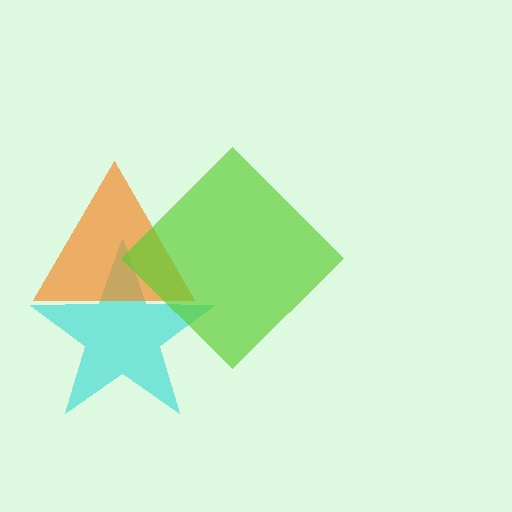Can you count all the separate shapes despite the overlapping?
Yes, there are 3 separate shapes.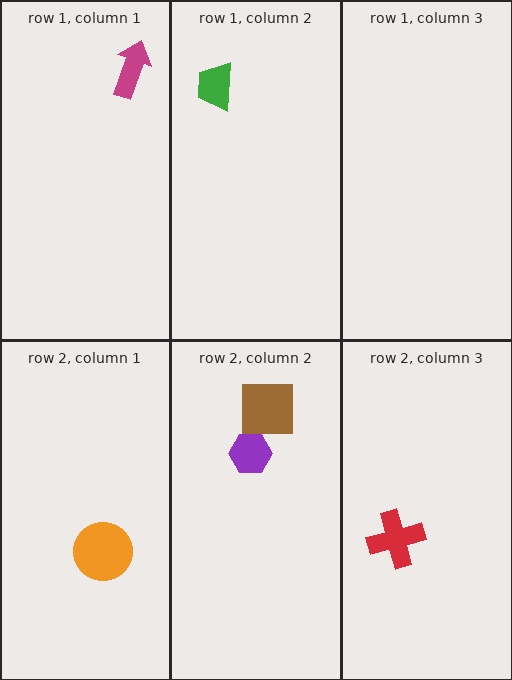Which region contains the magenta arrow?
The row 1, column 1 region.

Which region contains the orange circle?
The row 2, column 1 region.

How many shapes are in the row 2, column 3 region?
1.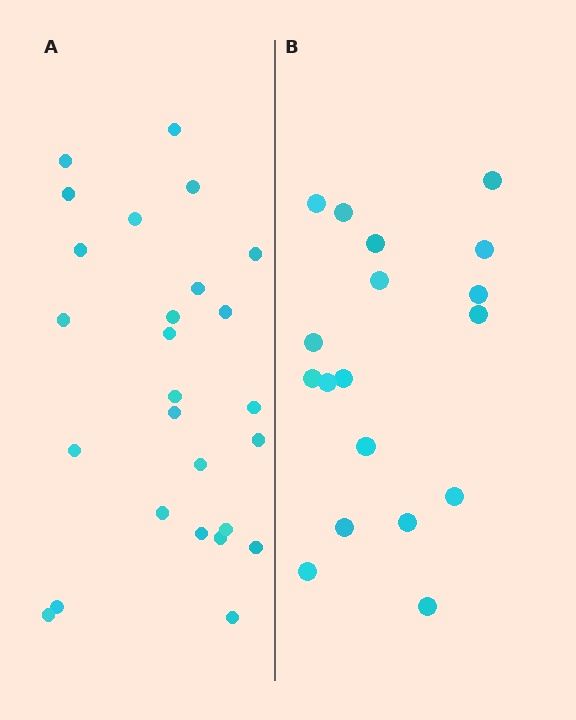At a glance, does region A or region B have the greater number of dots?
Region A (the left region) has more dots.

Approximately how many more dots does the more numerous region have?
Region A has roughly 8 or so more dots than region B.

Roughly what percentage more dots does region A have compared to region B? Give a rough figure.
About 45% more.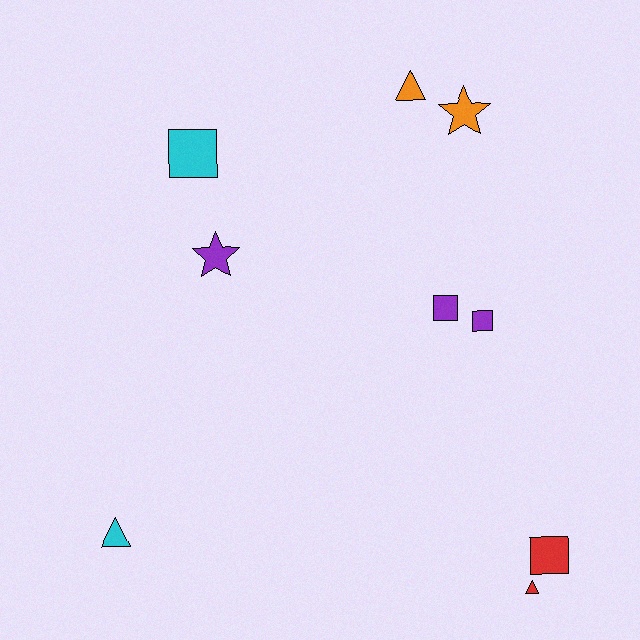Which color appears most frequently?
Purple, with 3 objects.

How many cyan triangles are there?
There is 1 cyan triangle.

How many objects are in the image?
There are 9 objects.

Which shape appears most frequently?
Square, with 4 objects.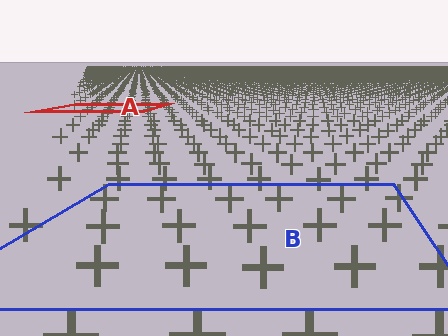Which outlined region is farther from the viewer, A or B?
Region A is farther from the viewer — the texture elements inside it appear smaller and more densely packed.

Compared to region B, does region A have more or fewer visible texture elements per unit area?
Region A has more texture elements per unit area — they are packed more densely because it is farther away.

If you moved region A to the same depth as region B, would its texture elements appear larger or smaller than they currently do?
They would appear larger. At a closer depth, the same texture elements are projected at a bigger on-screen size.